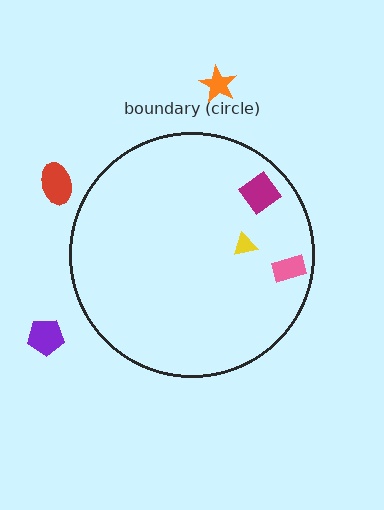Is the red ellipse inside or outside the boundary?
Outside.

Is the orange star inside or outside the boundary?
Outside.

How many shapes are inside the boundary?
3 inside, 3 outside.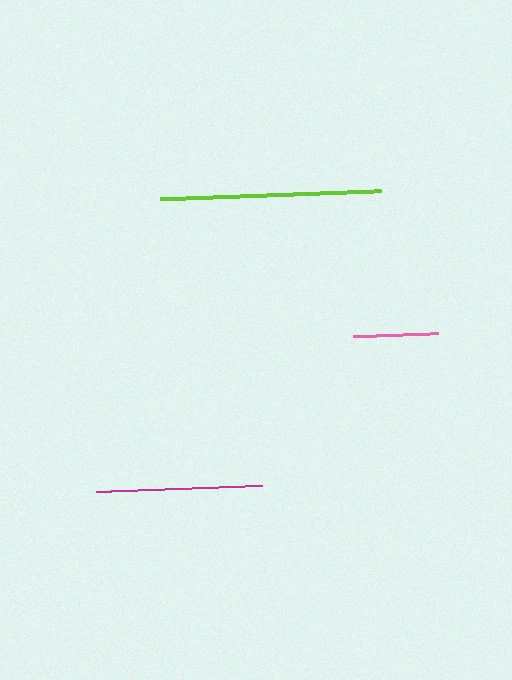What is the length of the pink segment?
The pink segment is approximately 85 pixels long.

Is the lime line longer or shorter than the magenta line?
The lime line is longer than the magenta line.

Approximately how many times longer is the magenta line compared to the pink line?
The magenta line is approximately 2.0 times the length of the pink line.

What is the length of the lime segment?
The lime segment is approximately 221 pixels long.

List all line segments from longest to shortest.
From longest to shortest: lime, magenta, pink.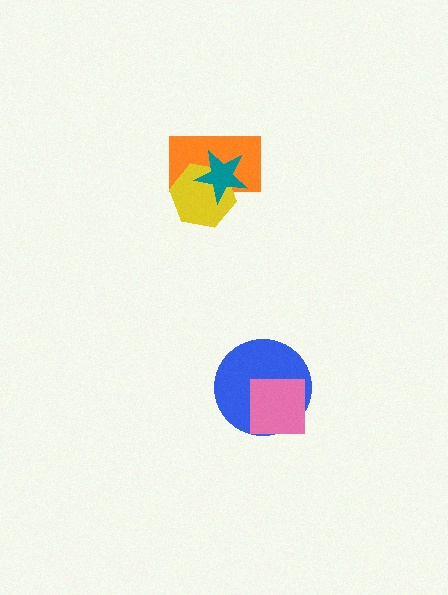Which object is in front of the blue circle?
The pink square is in front of the blue circle.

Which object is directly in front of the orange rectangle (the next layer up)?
The yellow hexagon is directly in front of the orange rectangle.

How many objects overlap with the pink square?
1 object overlaps with the pink square.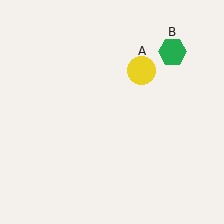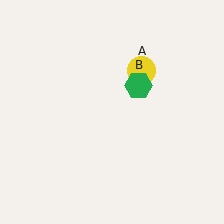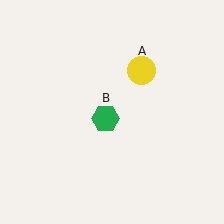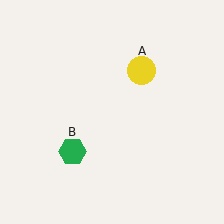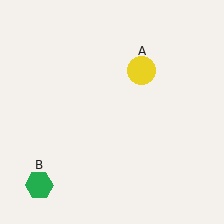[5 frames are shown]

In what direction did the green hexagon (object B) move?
The green hexagon (object B) moved down and to the left.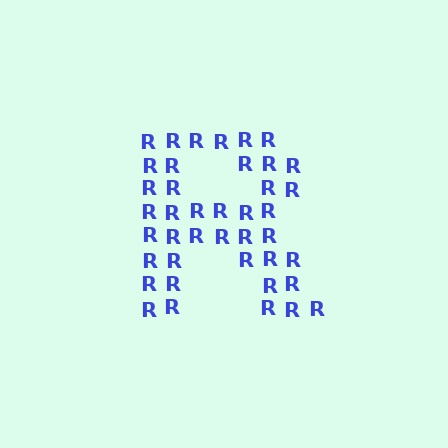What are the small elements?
The small elements are letter R's.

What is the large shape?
The large shape is the letter R.